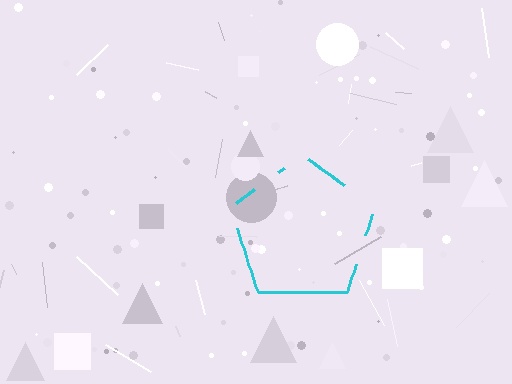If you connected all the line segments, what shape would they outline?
They would outline a pentagon.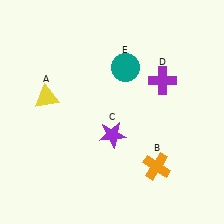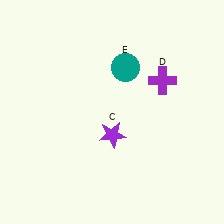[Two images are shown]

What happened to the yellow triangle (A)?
The yellow triangle (A) was removed in Image 2. It was in the top-left area of Image 1.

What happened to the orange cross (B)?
The orange cross (B) was removed in Image 2. It was in the bottom-right area of Image 1.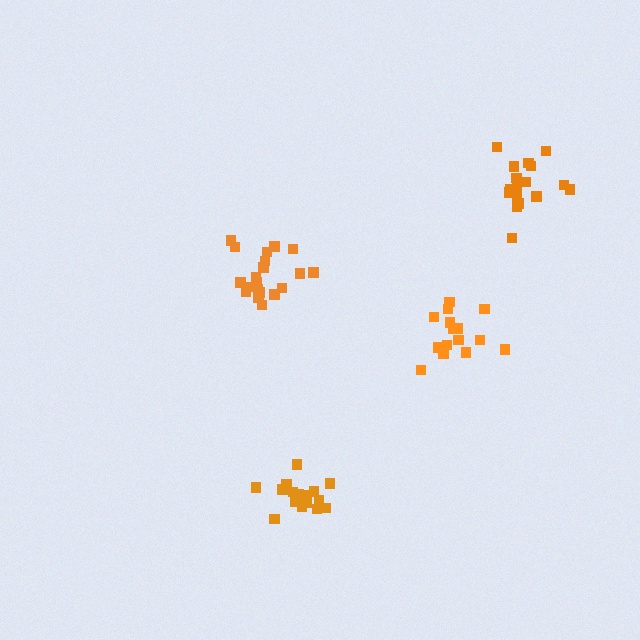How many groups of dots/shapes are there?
There are 4 groups.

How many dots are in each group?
Group 1: 17 dots, Group 2: 20 dots, Group 3: 18 dots, Group 4: 15 dots (70 total).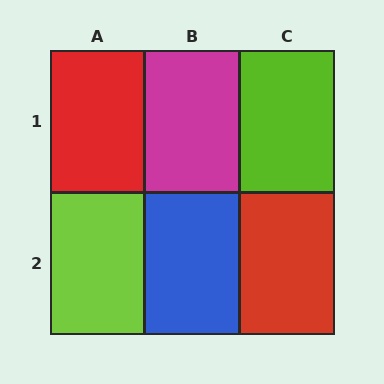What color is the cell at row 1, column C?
Lime.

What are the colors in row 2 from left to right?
Lime, blue, red.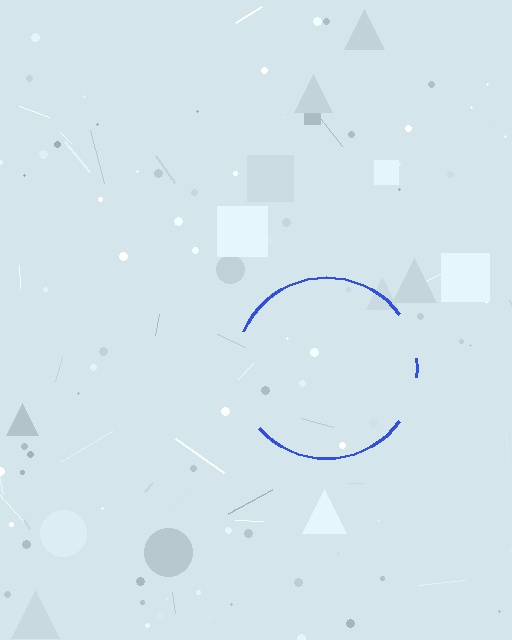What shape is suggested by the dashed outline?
The dashed outline suggests a circle.